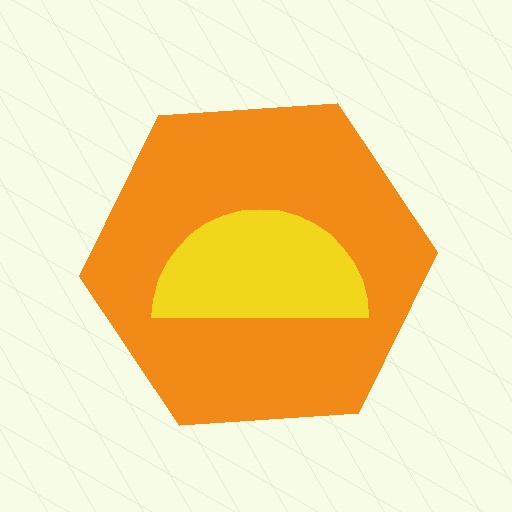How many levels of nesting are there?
2.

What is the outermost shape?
The orange hexagon.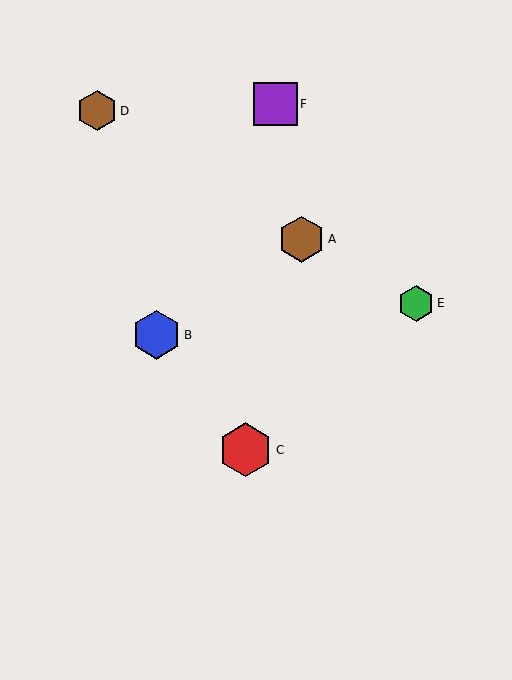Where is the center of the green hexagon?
The center of the green hexagon is at (416, 303).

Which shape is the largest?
The red hexagon (labeled C) is the largest.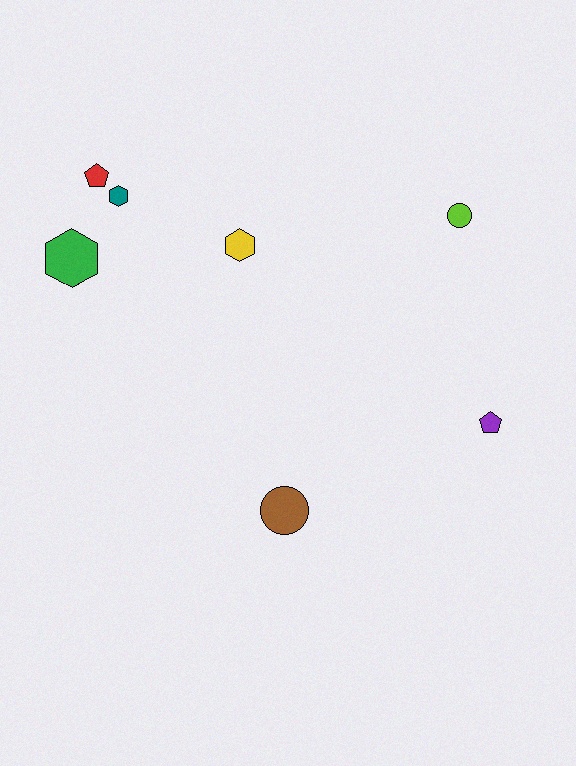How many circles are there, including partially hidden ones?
There are 2 circles.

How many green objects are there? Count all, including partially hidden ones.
There is 1 green object.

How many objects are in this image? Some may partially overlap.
There are 7 objects.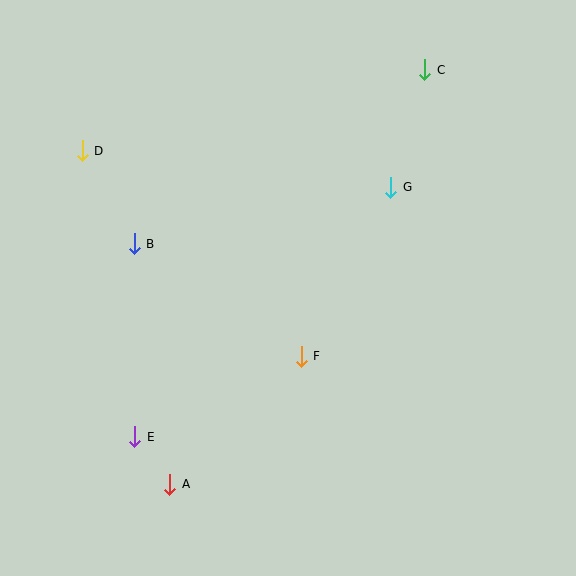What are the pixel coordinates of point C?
Point C is at (425, 70).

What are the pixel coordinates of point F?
Point F is at (301, 356).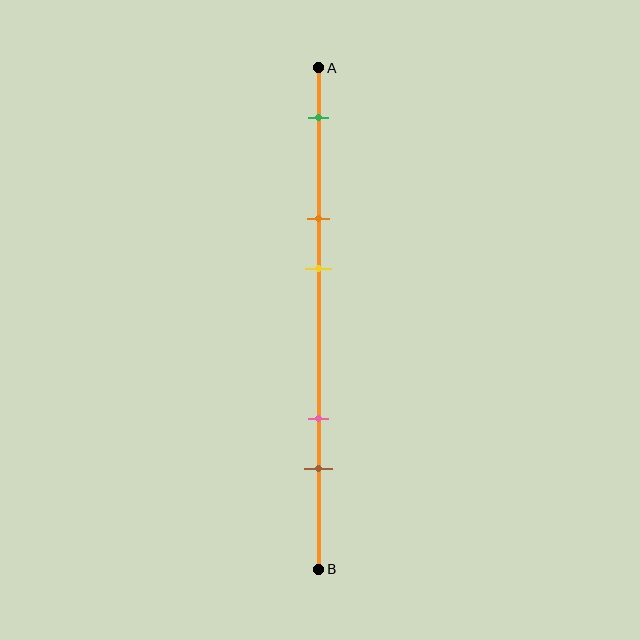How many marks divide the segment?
There are 5 marks dividing the segment.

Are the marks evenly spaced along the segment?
No, the marks are not evenly spaced.